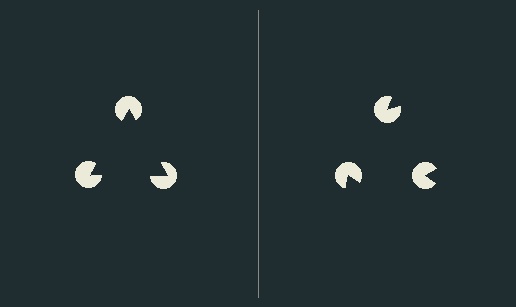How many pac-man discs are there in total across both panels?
6 — 3 on each side.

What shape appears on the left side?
An illusory triangle.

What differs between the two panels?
The pac-man discs are positioned identically on both sides; only the wedge orientations differ. On the left they align to a triangle; on the right they are misaligned.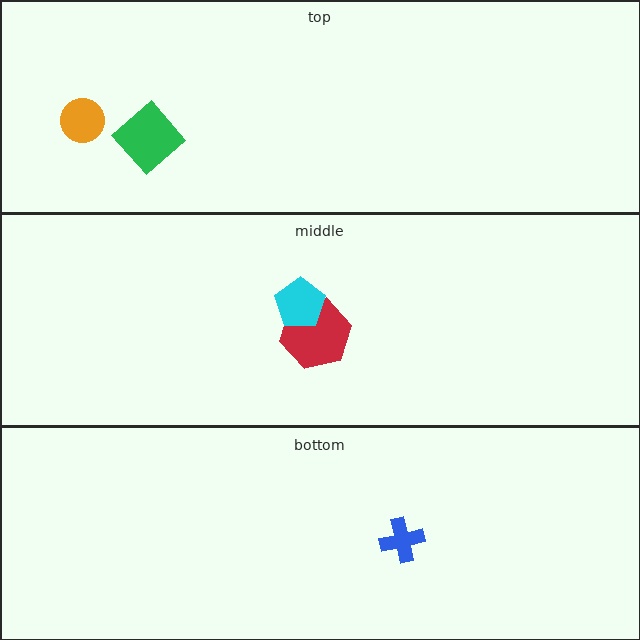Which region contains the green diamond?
The top region.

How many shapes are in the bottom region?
1.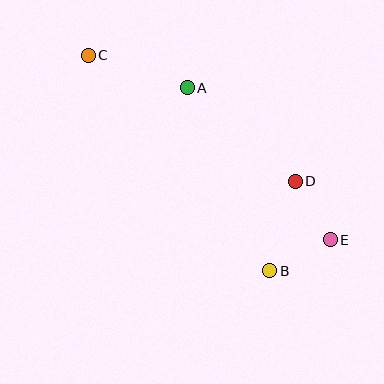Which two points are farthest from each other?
Points C and E are farthest from each other.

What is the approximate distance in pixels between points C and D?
The distance between C and D is approximately 242 pixels.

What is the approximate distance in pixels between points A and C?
The distance between A and C is approximately 104 pixels.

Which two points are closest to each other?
Points D and E are closest to each other.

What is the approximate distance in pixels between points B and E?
The distance between B and E is approximately 68 pixels.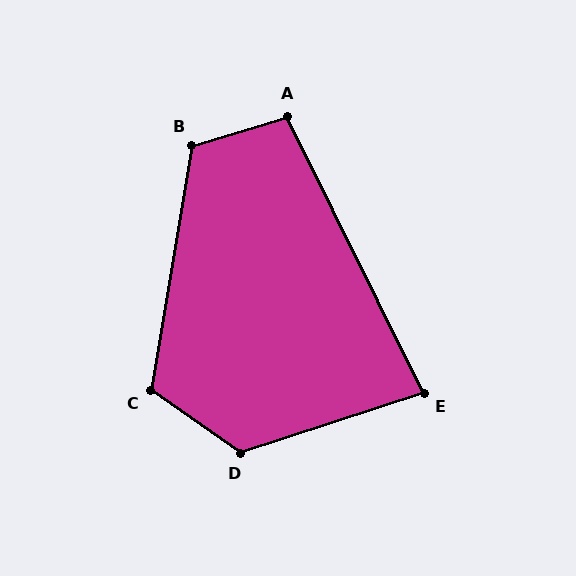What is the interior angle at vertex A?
Approximately 99 degrees (obtuse).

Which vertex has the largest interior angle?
D, at approximately 127 degrees.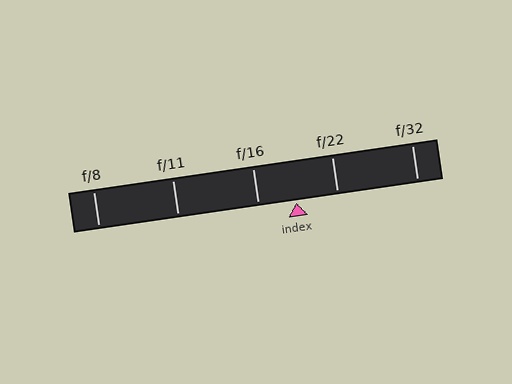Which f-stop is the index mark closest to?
The index mark is closest to f/16.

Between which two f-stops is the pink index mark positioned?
The index mark is between f/16 and f/22.